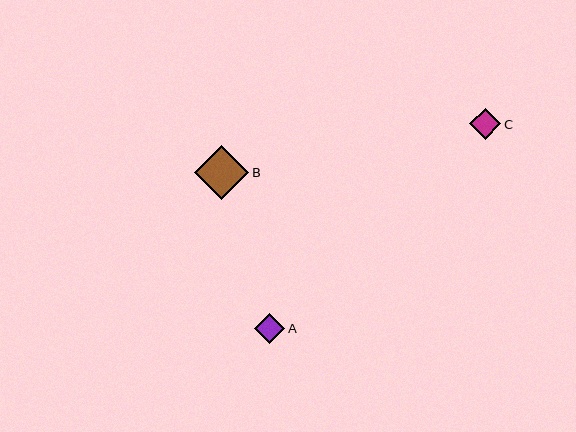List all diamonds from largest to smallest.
From largest to smallest: B, C, A.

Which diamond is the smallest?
Diamond A is the smallest with a size of approximately 30 pixels.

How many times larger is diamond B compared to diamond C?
Diamond B is approximately 1.7 times the size of diamond C.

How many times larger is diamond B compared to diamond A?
Diamond B is approximately 1.8 times the size of diamond A.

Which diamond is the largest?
Diamond B is the largest with a size of approximately 55 pixels.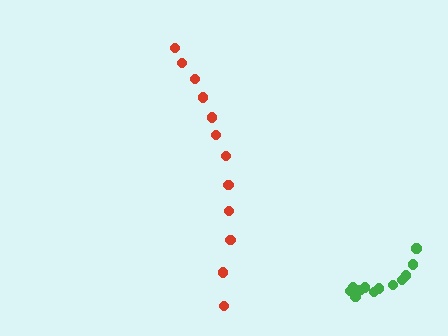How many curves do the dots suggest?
There are 2 distinct paths.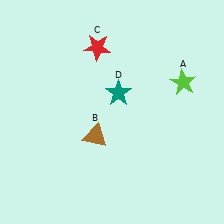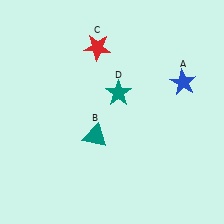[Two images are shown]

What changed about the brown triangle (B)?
In Image 1, B is brown. In Image 2, it changed to teal.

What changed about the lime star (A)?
In Image 1, A is lime. In Image 2, it changed to blue.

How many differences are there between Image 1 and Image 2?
There are 2 differences between the two images.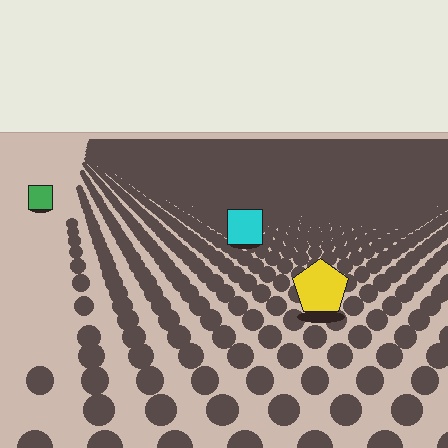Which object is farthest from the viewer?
The green square is farthest from the viewer. It appears smaller and the ground texture around it is denser.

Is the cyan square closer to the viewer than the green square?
Yes. The cyan square is closer — you can tell from the texture gradient: the ground texture is coarser near it.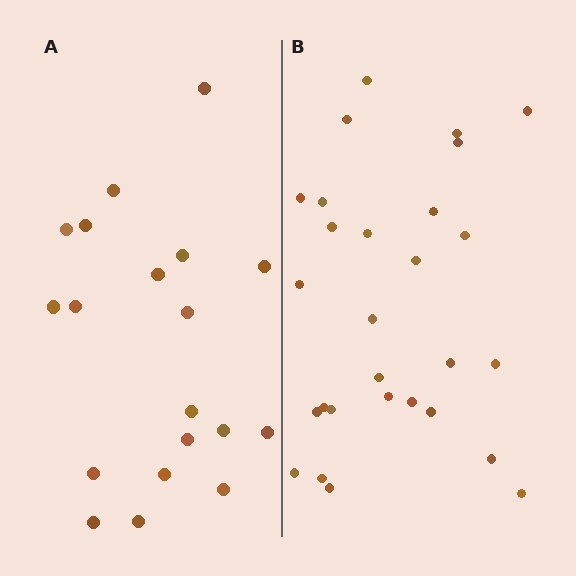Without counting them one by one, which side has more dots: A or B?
Region B (the right region) has more dots.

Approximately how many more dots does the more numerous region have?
Region B has roughly 8 or so more dots than region A.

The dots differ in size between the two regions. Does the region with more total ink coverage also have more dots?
No. Region A has more total ink coverage because its dots are larger, but region B actually contains more individual dots. Total area can be misleading — the number of items is what matters here.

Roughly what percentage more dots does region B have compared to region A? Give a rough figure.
About 45% more.